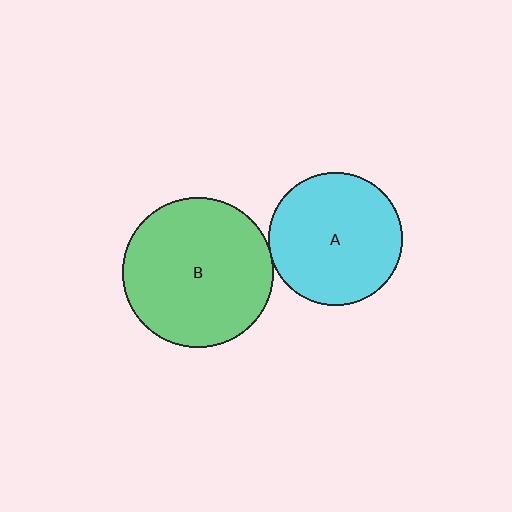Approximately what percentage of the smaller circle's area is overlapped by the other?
Approximately 5%.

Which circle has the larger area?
Circle B (green).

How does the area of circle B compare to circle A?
Approximately 1.3 times.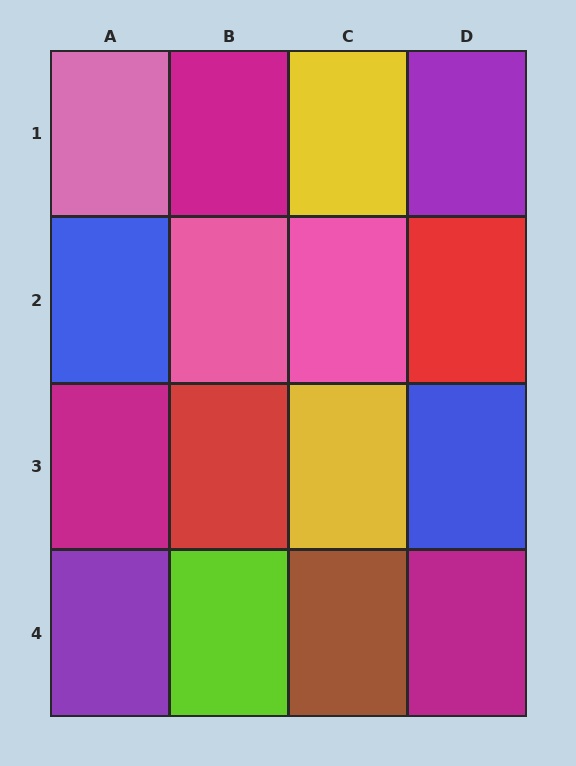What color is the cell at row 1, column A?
Pink.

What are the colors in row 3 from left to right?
Magenta, red, yellow, blue.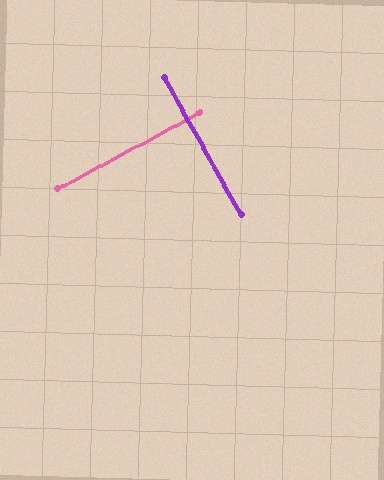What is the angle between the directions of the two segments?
Approximately 89 degrees.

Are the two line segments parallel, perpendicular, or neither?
Perpendicular — they meet at approximately 89°.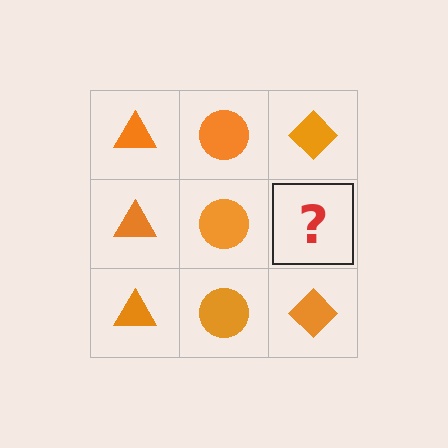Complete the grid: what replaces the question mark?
The question mark should be replaced with an orange diamond.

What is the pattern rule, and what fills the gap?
The rule is that each column has a consistent shape. The gap should be filled with an orange diamond.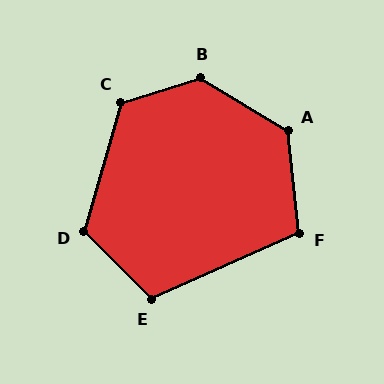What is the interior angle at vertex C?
Approximately 123 degrees (obtuse).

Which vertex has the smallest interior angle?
F, at approximately 108 degrees.